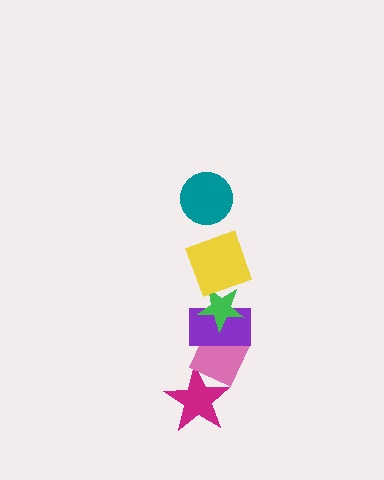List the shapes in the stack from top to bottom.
From top to bottom: the teal circle, the yellow square, the green star, the purple rectangle, the pink diamond, the magenta star.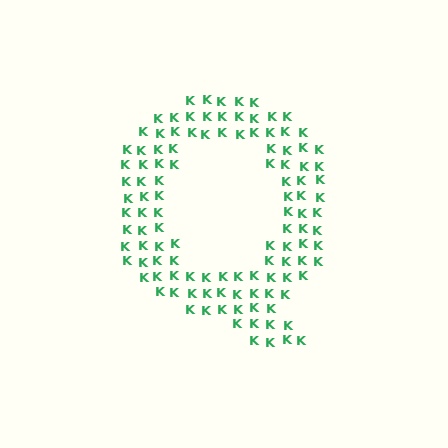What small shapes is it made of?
It is made of small letter K's.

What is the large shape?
The large shape is the letter Q.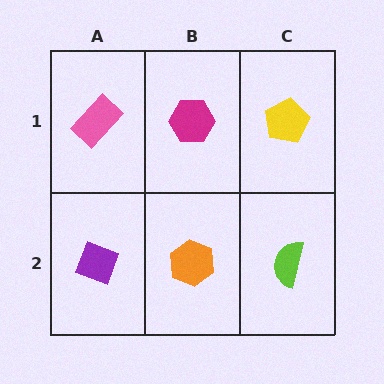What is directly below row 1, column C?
A lime semicircle.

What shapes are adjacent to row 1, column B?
An orange hexagon (row 2, column B), a pink rectangle (row 1, column A), a yellow pentagon (row 1, column C).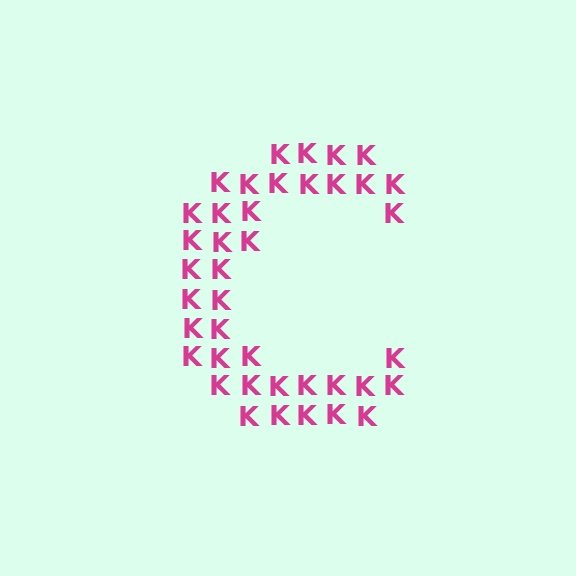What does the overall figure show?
The overall figure shows the letter C.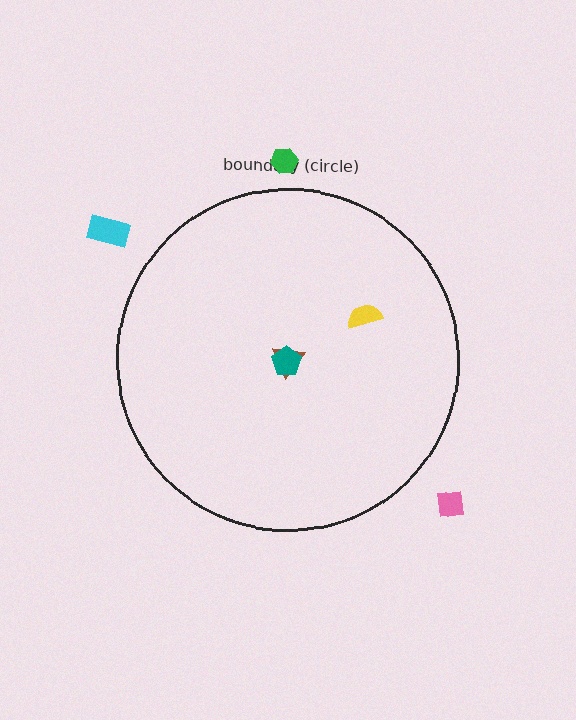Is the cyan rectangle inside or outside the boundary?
Outside.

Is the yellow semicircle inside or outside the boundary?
Inside.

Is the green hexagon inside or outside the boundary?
Outside.